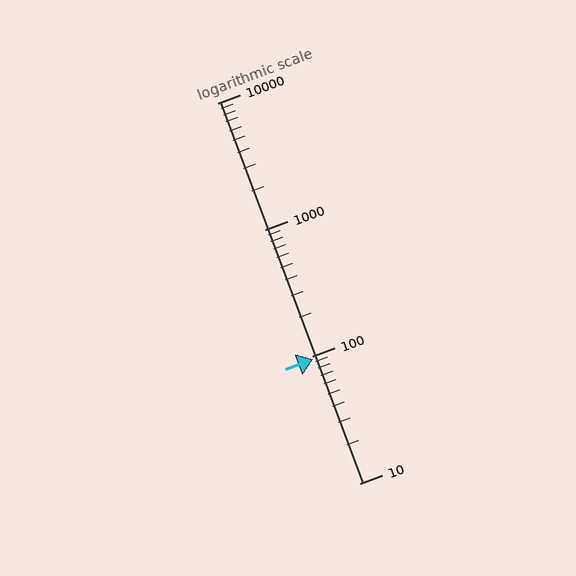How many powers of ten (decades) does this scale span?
The scale spans 3 decades, from 10 to 10000.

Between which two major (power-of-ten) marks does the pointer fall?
The pointer is between 10 and 100.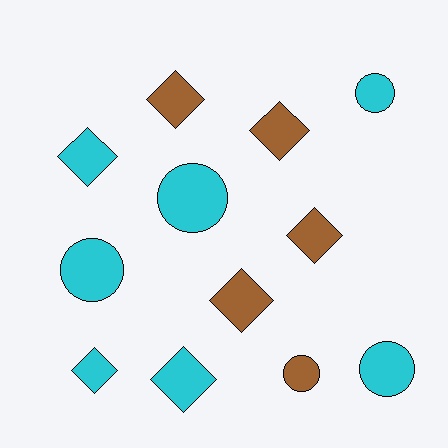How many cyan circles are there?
There are 4 cyan circles.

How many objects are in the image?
There are 12 objects.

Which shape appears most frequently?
Diamond, with 7 objects.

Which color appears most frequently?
Cyan, with 7 objects.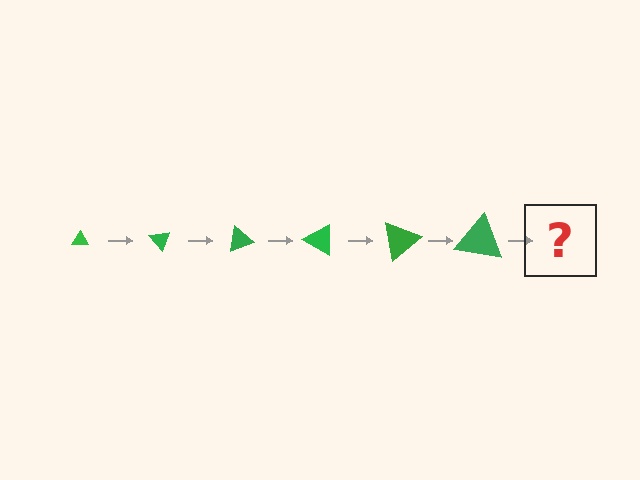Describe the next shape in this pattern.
It should be a triangle, larger than the previous one and rotated 300 degrees from the start.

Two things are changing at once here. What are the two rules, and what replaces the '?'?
The two rules are that the triangle grows larger each step and it rotates 50 degrees each step. The '?' should be a triangle, larger than the previous one and rotated 300 degrees from the start.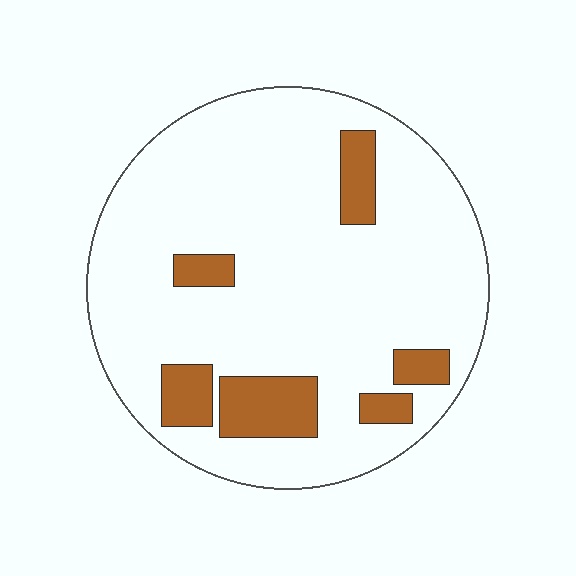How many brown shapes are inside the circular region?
6.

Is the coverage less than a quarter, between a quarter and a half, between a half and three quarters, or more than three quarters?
Less than a quarter.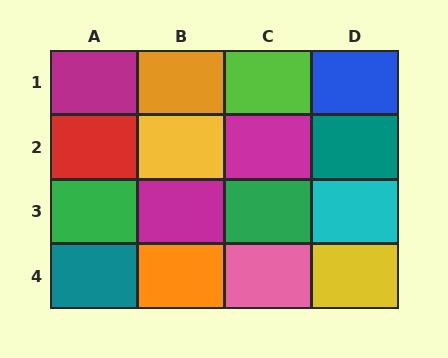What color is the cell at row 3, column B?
Magenta.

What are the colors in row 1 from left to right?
Magenta, orange, lime, blue.